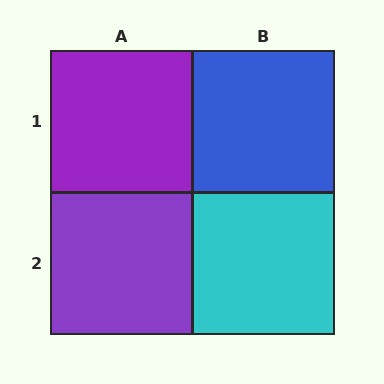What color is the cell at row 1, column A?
Purple.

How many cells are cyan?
1 cell is cyan.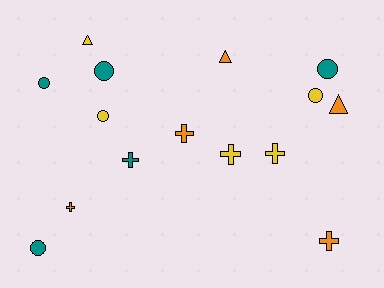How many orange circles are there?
There are no orange circles.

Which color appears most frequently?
Yellow, with 5 objects.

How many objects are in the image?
There are 15 objects.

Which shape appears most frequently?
Cross, with 6 objects.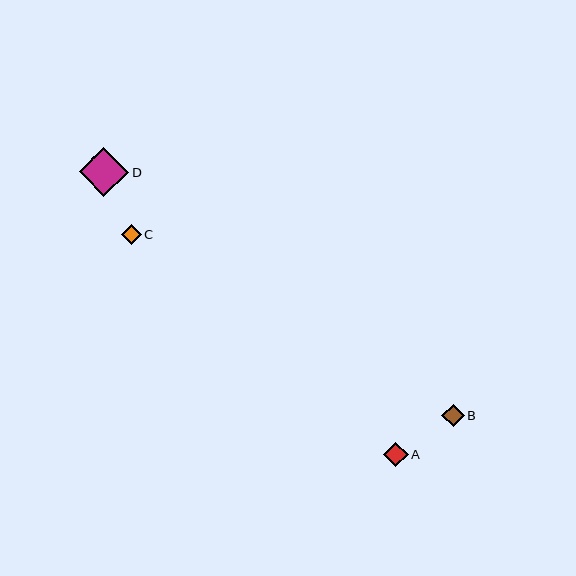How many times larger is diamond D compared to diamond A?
Diamond D is approximately 2.0 times the size of diamond A.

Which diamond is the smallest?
Diamond C is the smallest with a size of approximately 20 pixels.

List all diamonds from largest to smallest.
From largest to smallest: D, A, B, C.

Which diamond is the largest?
Diamond D is the largest with a size of approximately 49 pixels.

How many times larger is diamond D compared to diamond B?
Diamond D is approximately 2.2 times the size of diamond B.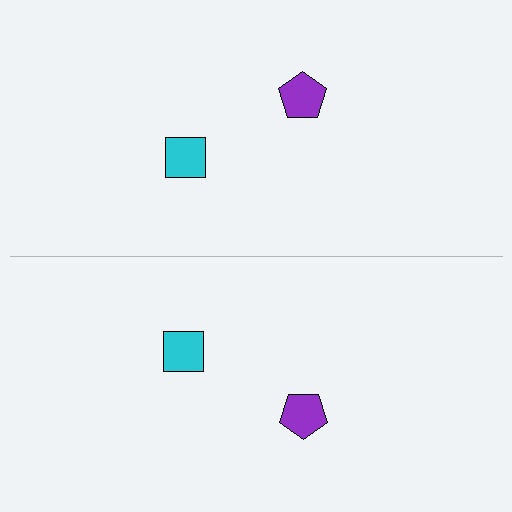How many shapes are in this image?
There are 4 shapes in this image.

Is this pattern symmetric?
Yes, this pattern has bilateral (reflection) symmetry.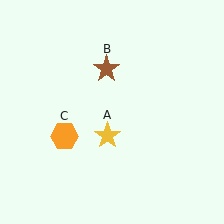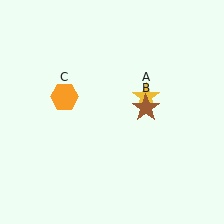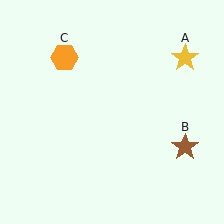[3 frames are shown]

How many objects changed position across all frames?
3 objects changed position: yellow star (object A), brown star (object B), orange hexagon (object C).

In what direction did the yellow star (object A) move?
The yellow star (object A) moved up and to the right.